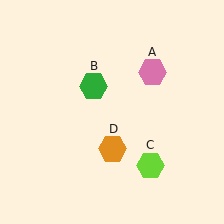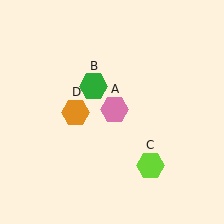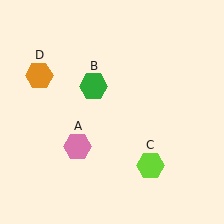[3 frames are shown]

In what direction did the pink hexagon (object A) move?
The pink hexagon (object A) moved down and to the left.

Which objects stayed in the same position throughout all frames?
Green hexagon (object B) and lime hexagon (object C) remained stationary.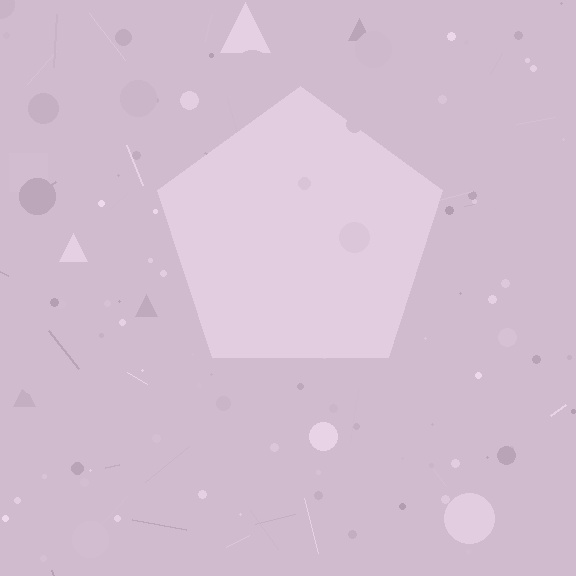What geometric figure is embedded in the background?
A pentagon is embedded in the background.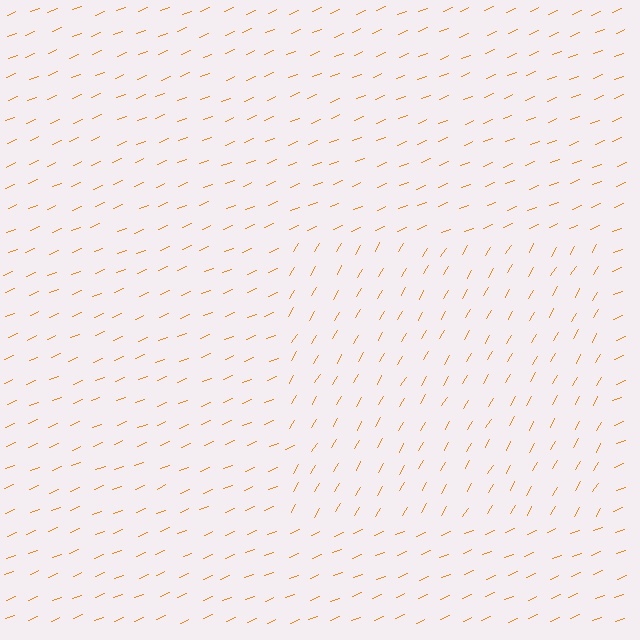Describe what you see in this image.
The image is filled with small orange line segments. A rectangle region in the image has lines oriented differently from the surrounding lines, creating a visible texture boundary.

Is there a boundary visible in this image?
Yes, there is a texture boundary formed by a change in line orientation.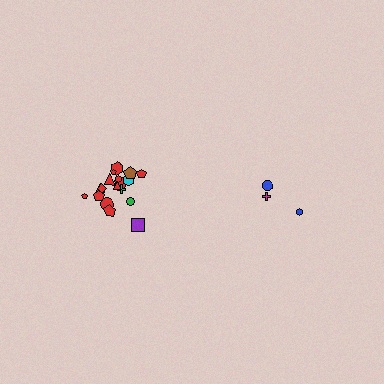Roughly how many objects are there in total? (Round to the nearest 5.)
Roughly 20 objects in total.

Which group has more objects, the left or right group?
The left group.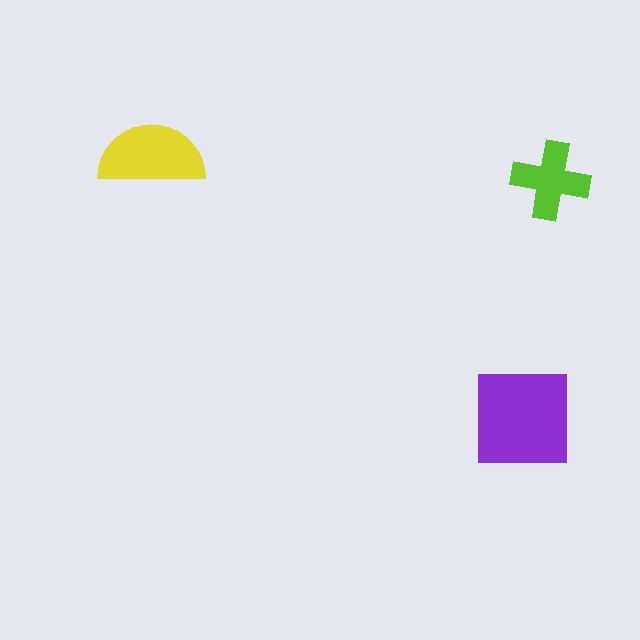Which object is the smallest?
The lime cross.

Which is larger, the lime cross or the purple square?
The purple square.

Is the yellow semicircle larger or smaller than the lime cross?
Larger.